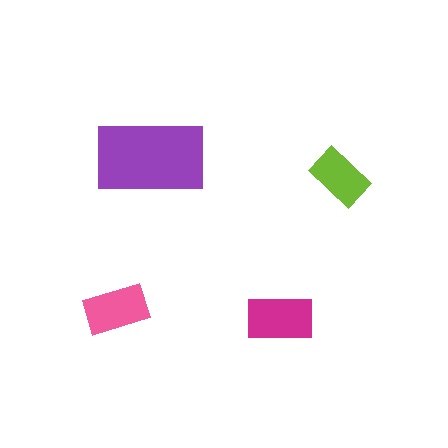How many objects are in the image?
There are 4 objects in the image.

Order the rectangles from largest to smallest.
the purple one, the magenta one, the pink one, the lime one.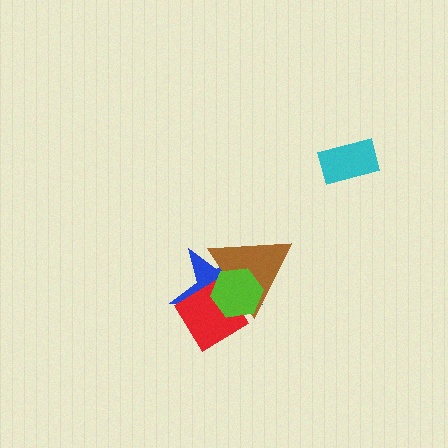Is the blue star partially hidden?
Yes, it is partially covered by another shape.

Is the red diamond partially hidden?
Yes, it is partially covered by another shape.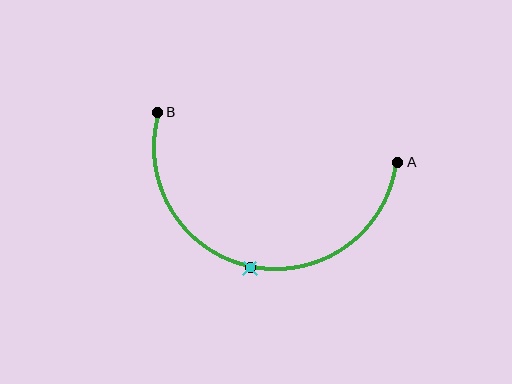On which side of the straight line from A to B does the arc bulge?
The arc bulges below the straight line connecting A and B.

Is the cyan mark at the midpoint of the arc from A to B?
Yes. The cyan mark lies on the arc at equal arc-length from both A and B — it is the arc midpoint.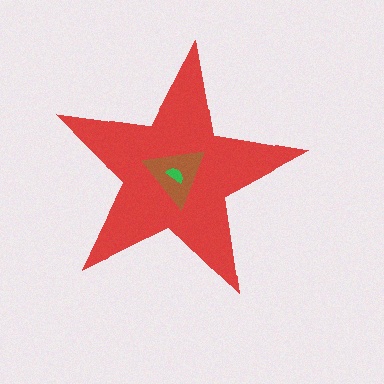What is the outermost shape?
The red star.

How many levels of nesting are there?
3.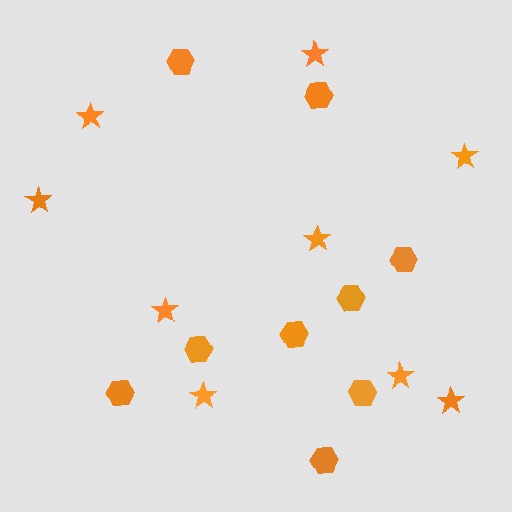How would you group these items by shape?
There are 2 groups: one group of stars (9) and one group of hexagons (9).